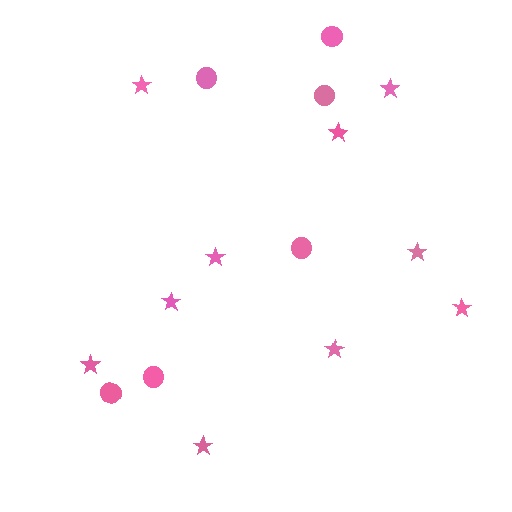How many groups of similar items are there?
There are 2 groups: one group of stars (10) and one group of circles (6).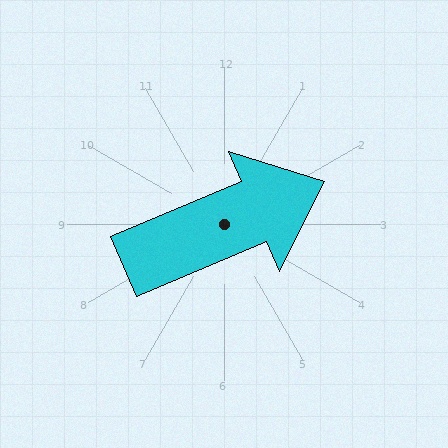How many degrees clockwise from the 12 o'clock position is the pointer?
Approximately 67 degrees.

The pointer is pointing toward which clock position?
Roughly 2 o'clock.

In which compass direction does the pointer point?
Northeast.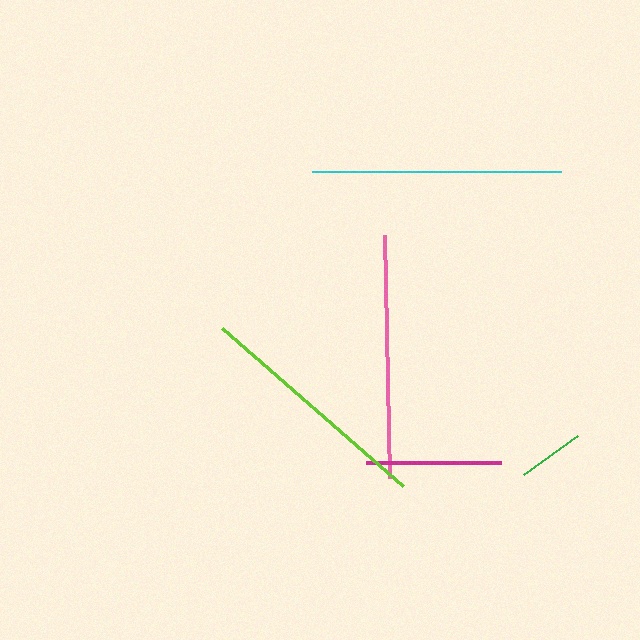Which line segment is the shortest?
The green line is the shortest at approximately 66 pixels.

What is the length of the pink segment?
The pink segment is approximately 243 pixels long.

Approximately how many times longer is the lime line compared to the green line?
The lime line is approximately 3.7 times the length of the green line.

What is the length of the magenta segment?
The magenta segment is approximately 135 pixels long.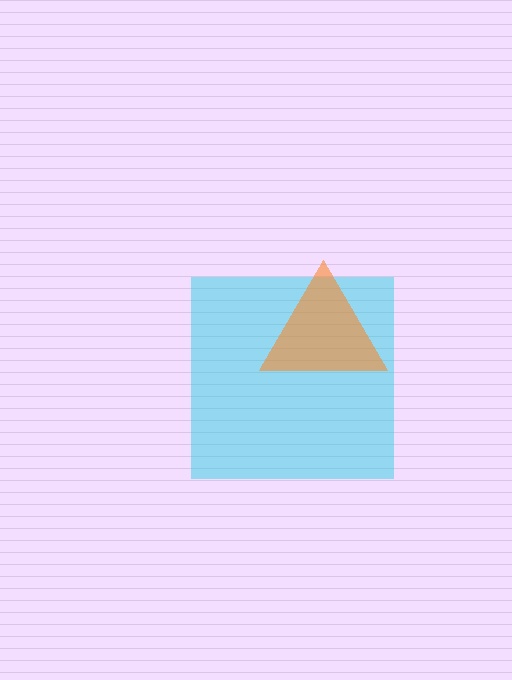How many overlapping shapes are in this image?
There are 2 overlapping shapes in the image.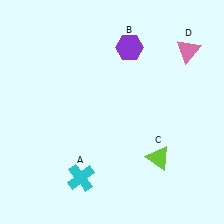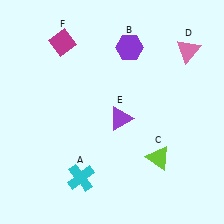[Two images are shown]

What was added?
A purple triangle (E), a magenta diamond (F) were added in Image 2.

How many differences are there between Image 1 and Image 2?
There are 2 differences between the two images.